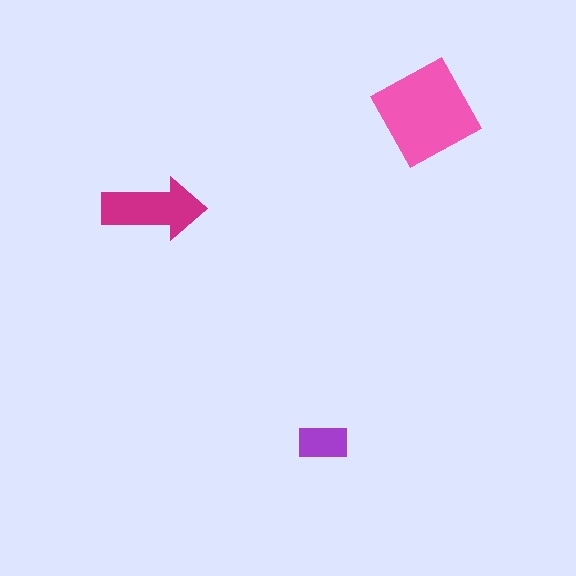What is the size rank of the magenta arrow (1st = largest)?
2nd.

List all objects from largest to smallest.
The pink diamond, the magenta arrow, the purple rectangle.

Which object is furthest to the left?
The magenta arrow is leftmost.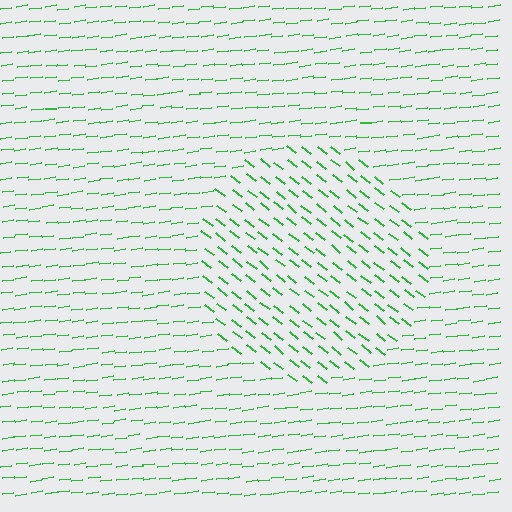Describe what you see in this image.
The image is filled with small green line segments. A circle region in the image has lines oriented differently from the surrounding lines, creating a visible texture boundary.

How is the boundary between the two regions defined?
The boundary is defined purely by a change in line orientation (approximately 45 degrees difference). All lines are the same color and thickness.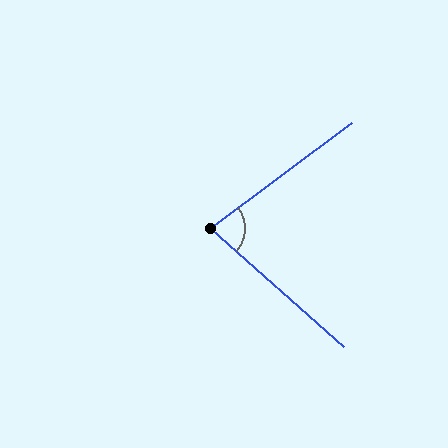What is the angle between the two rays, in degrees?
Approximately 78 degrees.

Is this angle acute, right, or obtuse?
It is acute.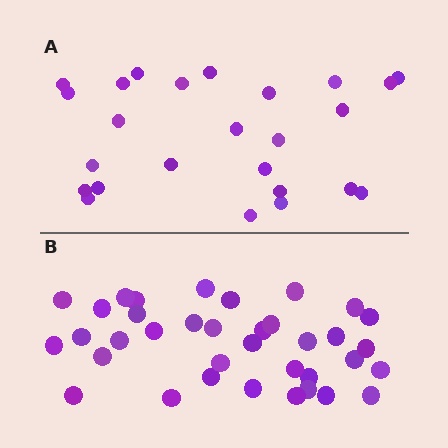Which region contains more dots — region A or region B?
Region B (the bottom region) has more dots.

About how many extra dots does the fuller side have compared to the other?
Region B has roughly 12 or so more dots than region A.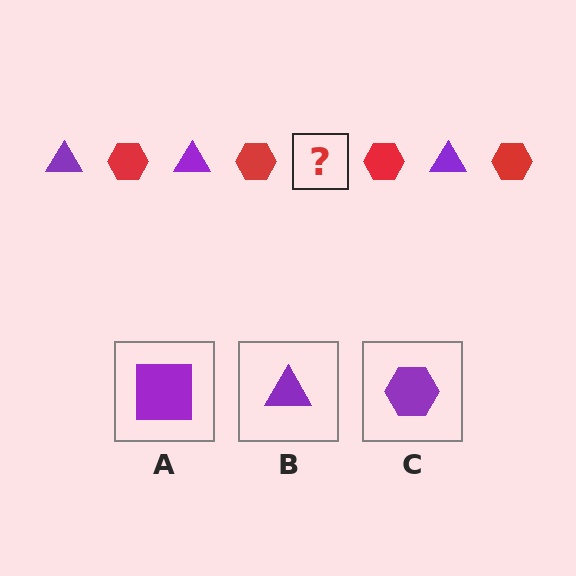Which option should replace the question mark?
Option B.